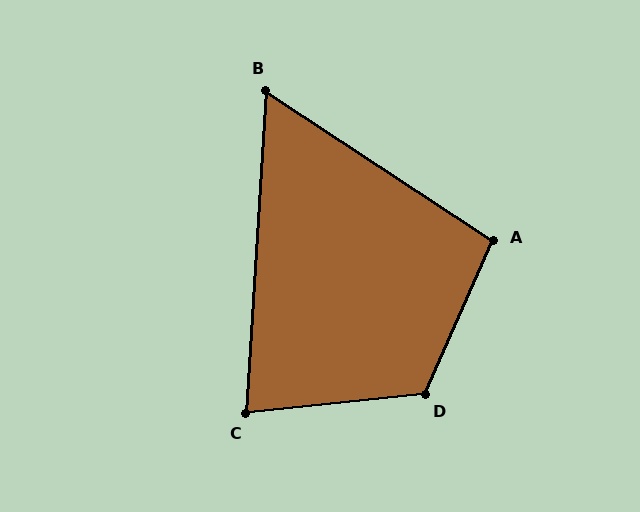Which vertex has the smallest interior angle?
B, at approximately 60 degrees.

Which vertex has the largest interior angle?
D, at approximately 120 degrees.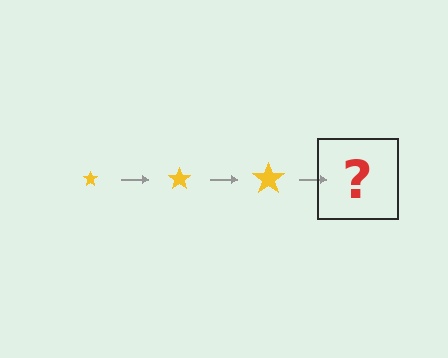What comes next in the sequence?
The next element should be a yellow star, larger than the previous one.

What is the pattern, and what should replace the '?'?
The pattern is that the star gets progressively larger each step. The '?' should be a yellow star, larger than the previous one.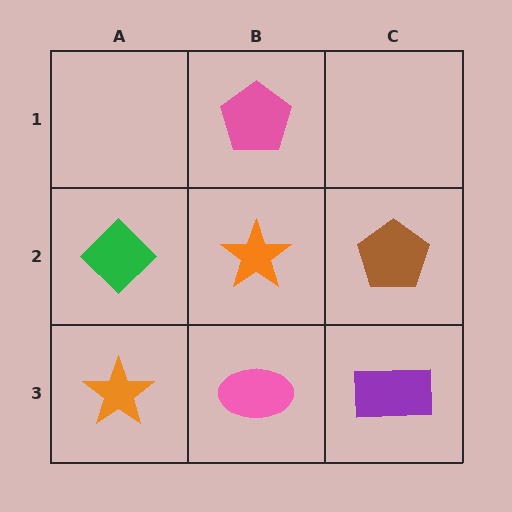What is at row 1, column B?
A pink pentagon.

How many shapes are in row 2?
3 shapes.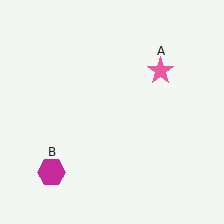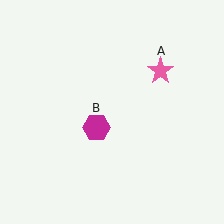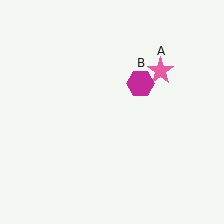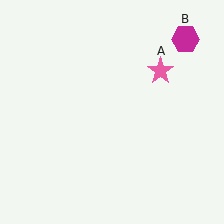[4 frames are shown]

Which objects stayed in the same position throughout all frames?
Pink star (object A) remained stationary.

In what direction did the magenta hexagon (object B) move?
The magenta hexagon (object B) moved up and to the right.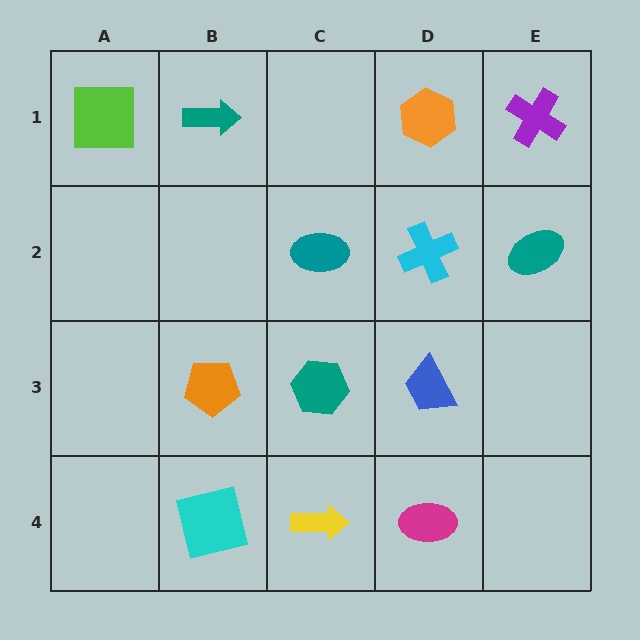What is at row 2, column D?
A cyan cross.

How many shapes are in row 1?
4 shapes.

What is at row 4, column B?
A cyan square.